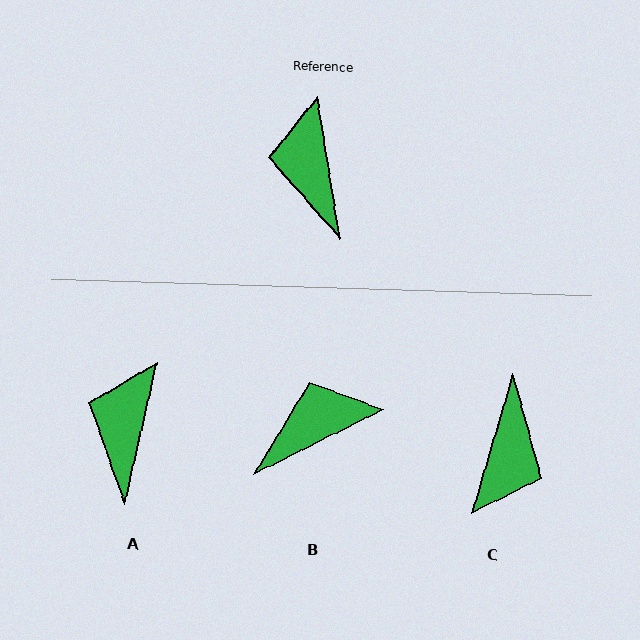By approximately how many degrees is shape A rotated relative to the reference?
Approximately 22 degrees clockwise.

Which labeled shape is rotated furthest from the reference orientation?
C, about 155 degrees away.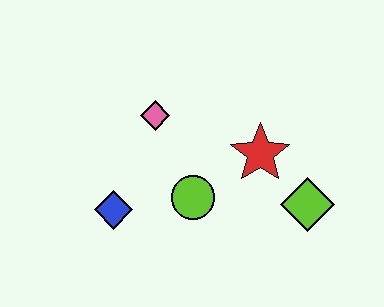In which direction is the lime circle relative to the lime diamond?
The lime circle is to the left of the lime diamond.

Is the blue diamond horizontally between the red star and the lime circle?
No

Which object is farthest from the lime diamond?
The blue diamond is farthest from the lime diamond.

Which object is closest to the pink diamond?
The lime circle is closest to the pink diamond.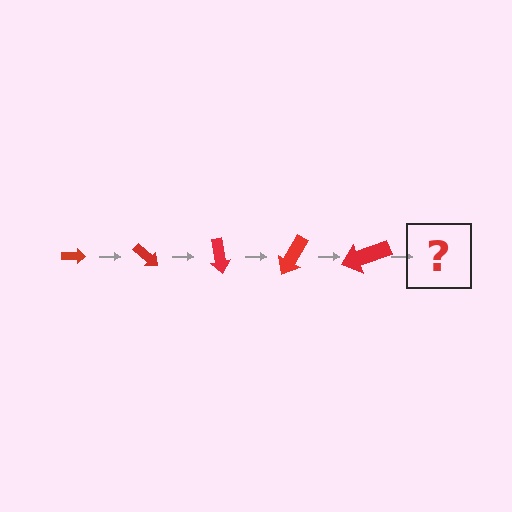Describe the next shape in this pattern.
It should be an arrow, larger than the previous one and rotated 200 degrees from the start.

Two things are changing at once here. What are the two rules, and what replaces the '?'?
The two rules are that the arrow grows larger each step and it rotates 40 degrees each step. The '?' should be an arrow, larger than the previous one and rotated 200 degrees from the start.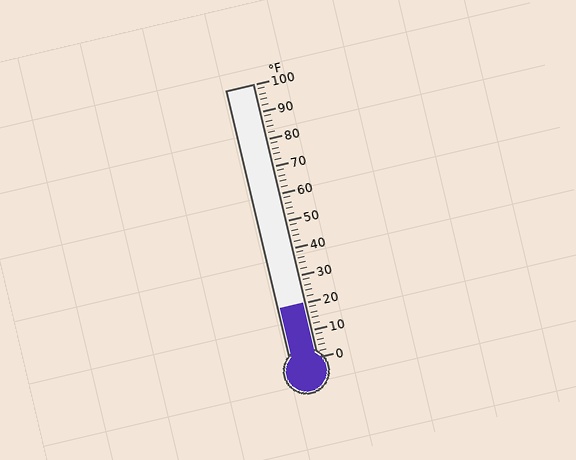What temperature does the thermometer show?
The thermometer shows approximately 20°F.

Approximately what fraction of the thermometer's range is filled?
The thermometer is filled to approximately 20% of its range.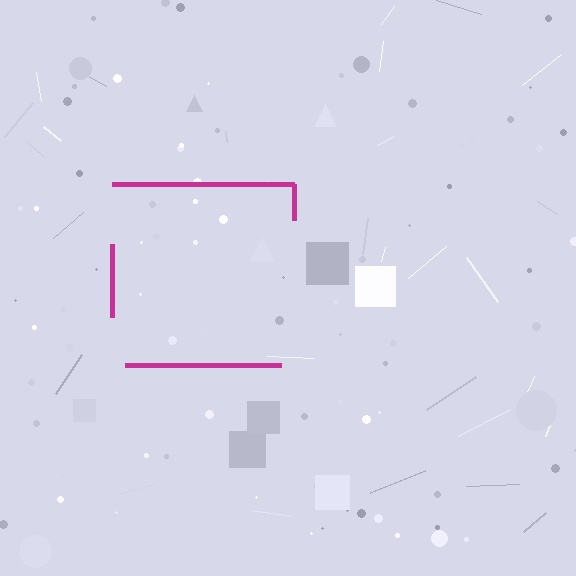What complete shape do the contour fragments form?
The contour fragments form a square.